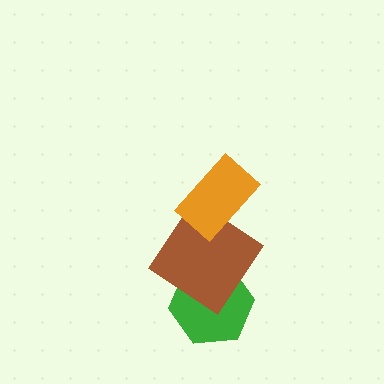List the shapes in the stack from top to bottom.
From top to bottom: the orange rectangle, the brown diamond, the green hexagon.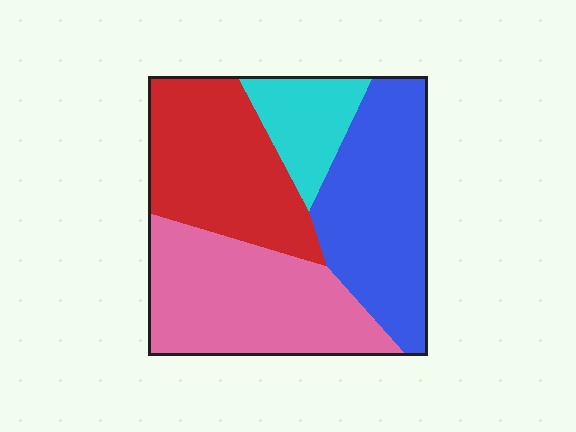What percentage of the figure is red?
Red takes up between a sixth and a third of the figure.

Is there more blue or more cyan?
Blue.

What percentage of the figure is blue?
Blue takes up between a sixth and a third of the figure.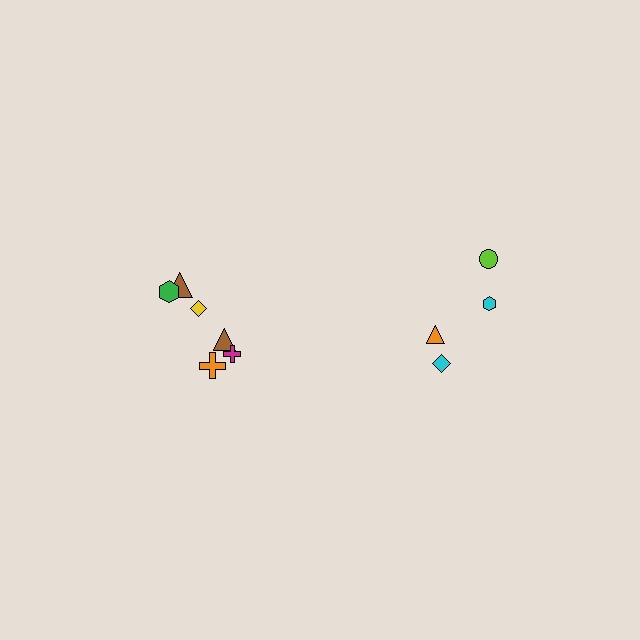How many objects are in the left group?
There are 6 objects.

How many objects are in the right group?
There are 4 objects.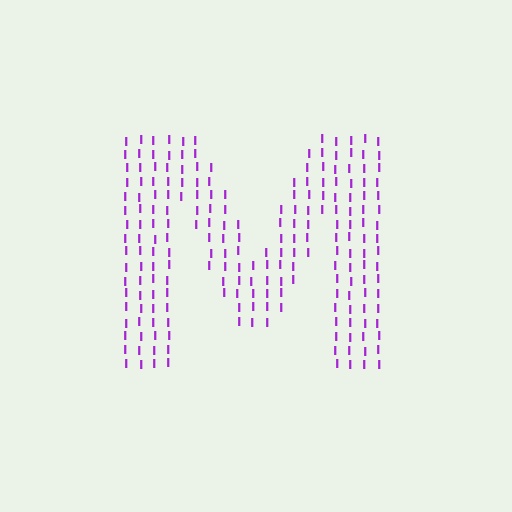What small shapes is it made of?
It is made of small letter I's.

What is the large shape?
The large shape is the letter M.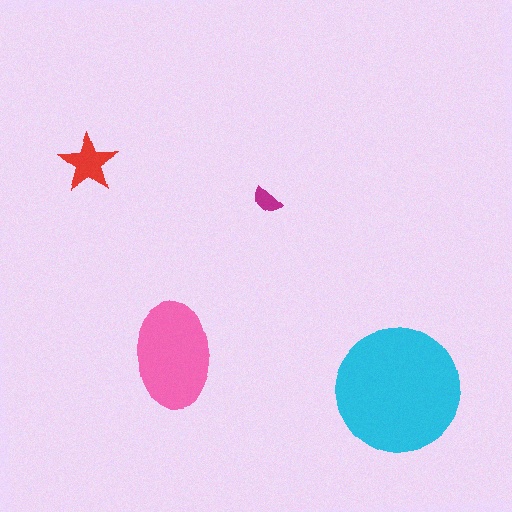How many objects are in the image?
There are 4 objects in the image.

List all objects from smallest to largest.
The magenta semicircle, the red star, the pink ellipse, the cyan circle.